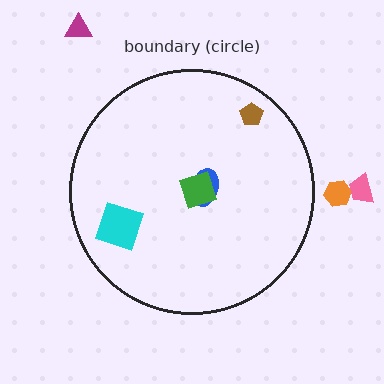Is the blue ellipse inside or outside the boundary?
Inside.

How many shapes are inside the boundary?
4 inside, 3 outside.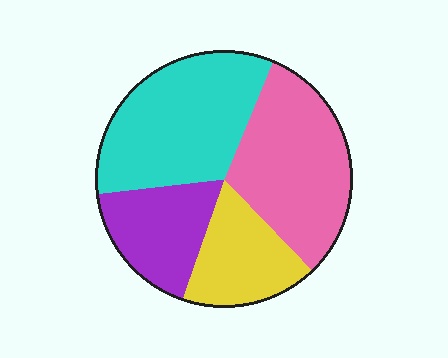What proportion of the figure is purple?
Purple takes up about one sixth (1/6) of the figure.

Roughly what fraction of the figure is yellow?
Yellow takes up about one sixth (1/6) of the figure.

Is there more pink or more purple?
Pink.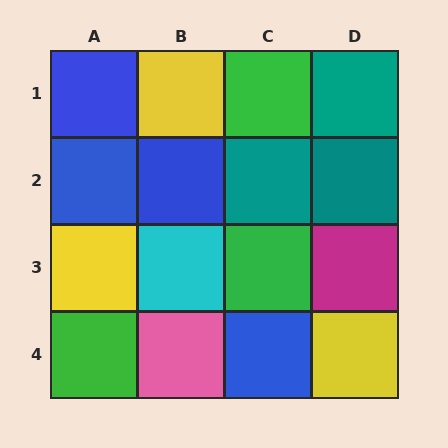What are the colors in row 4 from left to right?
Green, pink, blue, yellow.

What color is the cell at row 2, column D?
Teal.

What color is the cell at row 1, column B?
Yellow.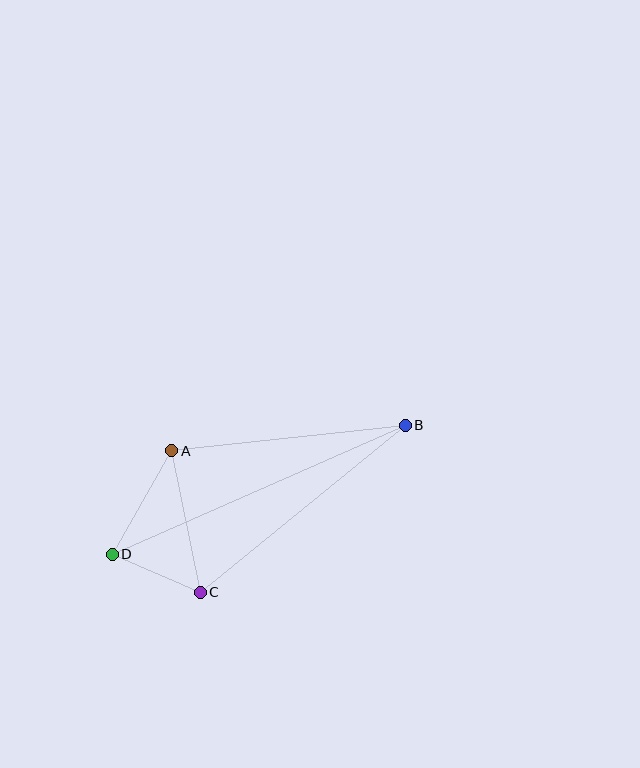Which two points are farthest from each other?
Points B and D are farthest from each other.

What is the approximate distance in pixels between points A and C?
The distance between A and C is approximately 144 pixels.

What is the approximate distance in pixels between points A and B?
The distance between A and B is approximately 235 pixels.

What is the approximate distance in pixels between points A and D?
The distance between A and D is approximately 120 pixels.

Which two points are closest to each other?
Points C and D are closest to each other.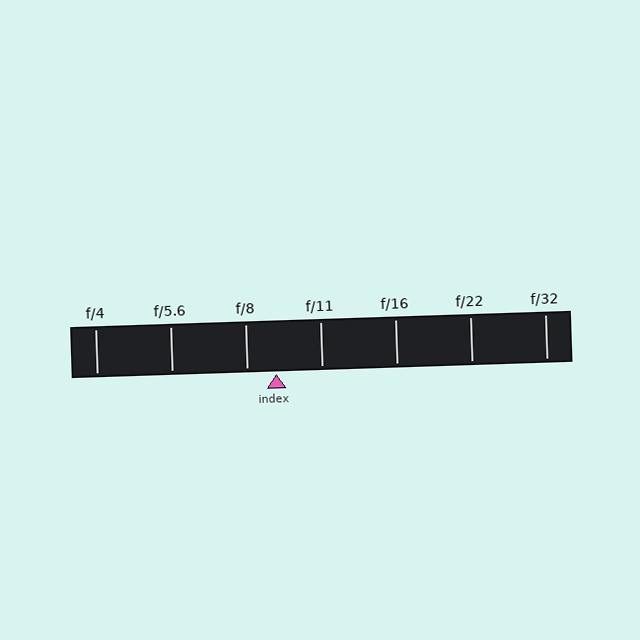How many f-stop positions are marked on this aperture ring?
There are 7 f-stop positions marked.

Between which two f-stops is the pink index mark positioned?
The index mark is between f/8 and f/11.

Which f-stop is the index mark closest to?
The index mark is closest to f/8.